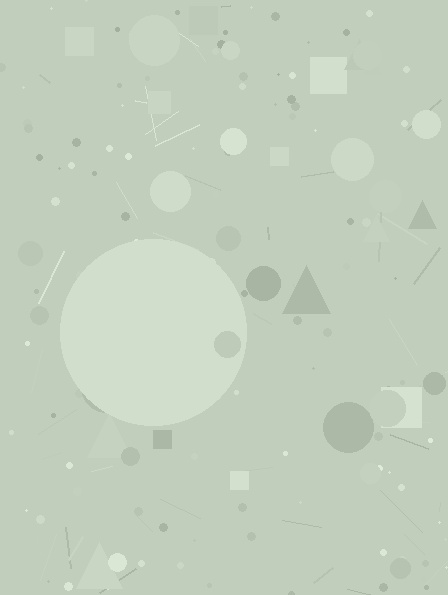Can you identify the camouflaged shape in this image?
The camouflaged shape is a circle.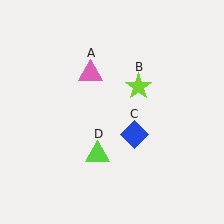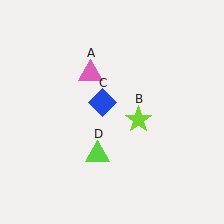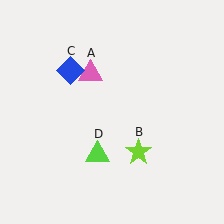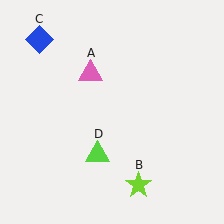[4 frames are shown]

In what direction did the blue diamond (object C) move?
The blue diamond (object C) moved up and to the left.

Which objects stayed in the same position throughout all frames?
Pink triangle (object A) and lime triangle (object D) remained stationary.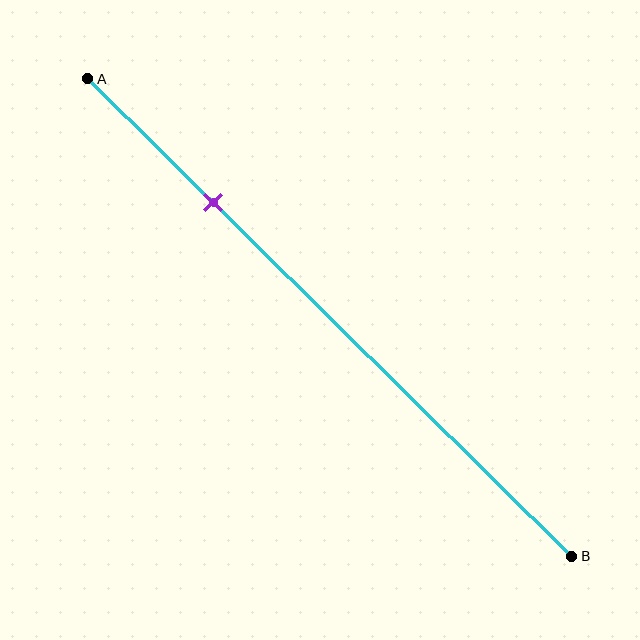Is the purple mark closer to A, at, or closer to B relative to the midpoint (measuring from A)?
The purple mark is closer to point A than the midpoint of segment AB.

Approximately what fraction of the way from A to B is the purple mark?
The purple mark is approximately 25% of the way from A to B.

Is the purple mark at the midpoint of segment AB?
No, the mark is at about 25% from A, not at the 50% midpoint.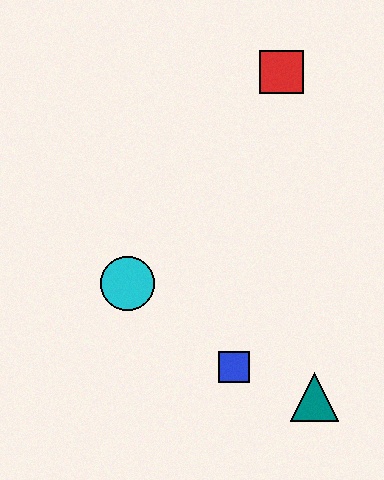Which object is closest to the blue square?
The teal triangle is closest to the blue square.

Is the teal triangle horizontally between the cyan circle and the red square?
No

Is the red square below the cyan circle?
No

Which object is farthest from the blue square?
The red square is farthest from the blue square.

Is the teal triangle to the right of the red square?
Yes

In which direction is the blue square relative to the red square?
The blue square is below the red square.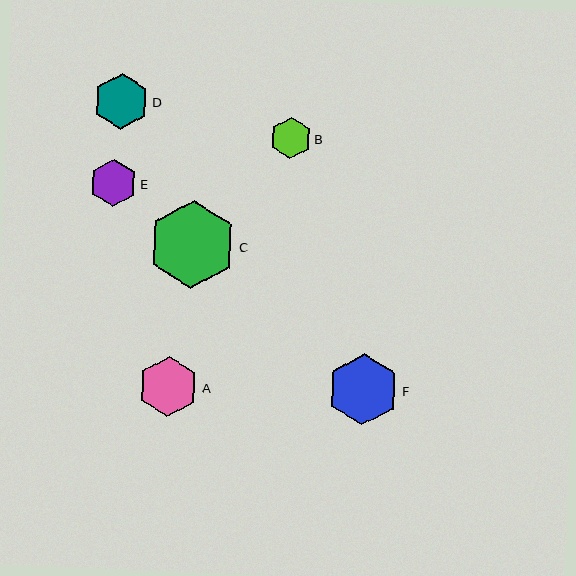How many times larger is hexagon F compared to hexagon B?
Hexagon F is approximately 1.7 times the size of hexagon B.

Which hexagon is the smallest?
Hexagon B is the smallest with a size of approximately 41 pixels.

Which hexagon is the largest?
Hexagon C is the largest with a size of approximately 87 pixels.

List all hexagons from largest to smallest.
From largest to smallest: C, F, A, D, E, B.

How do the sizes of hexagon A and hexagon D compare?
Hexagon A and hexagon D are approximately the same size.